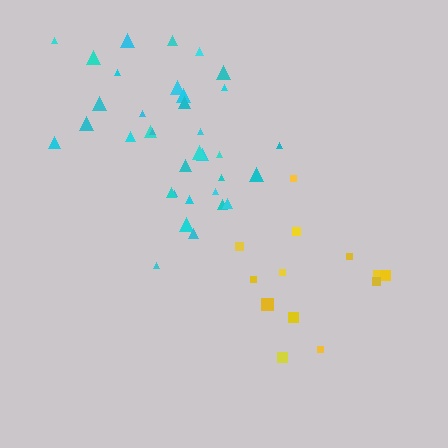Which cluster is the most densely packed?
Cyan.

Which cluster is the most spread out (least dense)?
Yellow.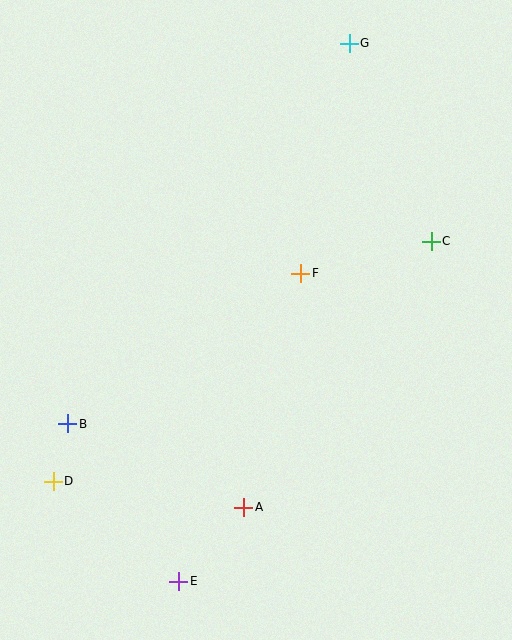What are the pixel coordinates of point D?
Point D is at (53, 481).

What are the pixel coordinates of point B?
Point B is at (68, 424).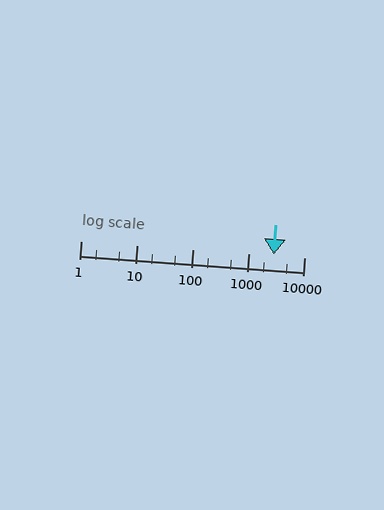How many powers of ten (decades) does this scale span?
The scale spans 4 decades, from 1 to 10000.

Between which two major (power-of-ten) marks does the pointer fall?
The pointer is between 1000 and 10000.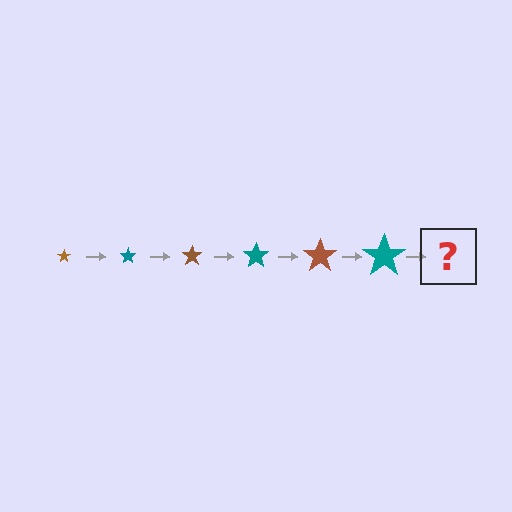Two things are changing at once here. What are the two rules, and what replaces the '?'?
The two rules are that the star grows larger each step and the color cycles through brown and teal. The '?' should be a brown star, larger than the previous one.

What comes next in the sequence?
The next element should be a brown star, larger than the previous one.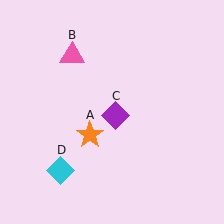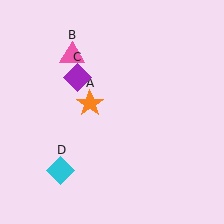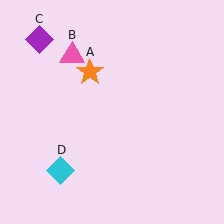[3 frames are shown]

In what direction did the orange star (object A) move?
The orange star (object A) moved up.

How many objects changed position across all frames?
2 objects changed position: orange star (object A), purple diamond (object C).